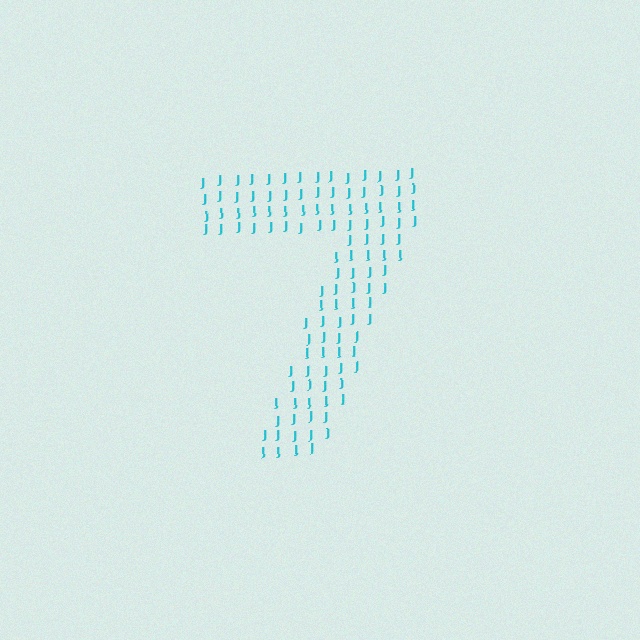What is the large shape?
The large shape is the digit 7.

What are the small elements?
The small elements are letter J's.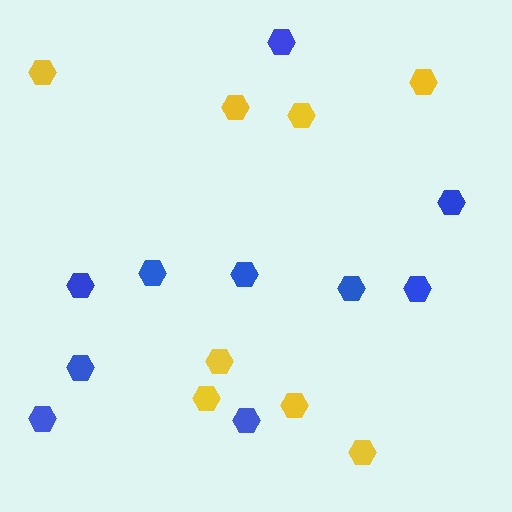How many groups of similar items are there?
There are 2 groups: one group of yellow hexagons (8) and one group of blue hexagons (10).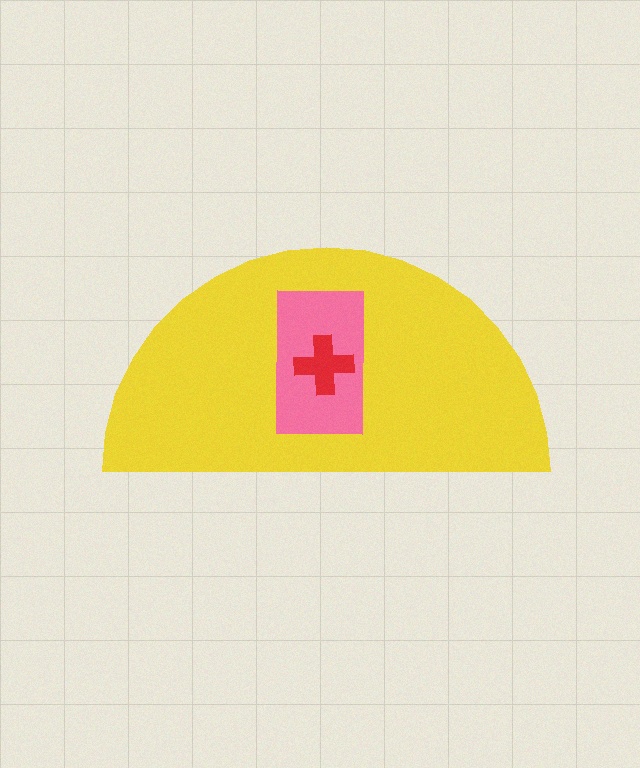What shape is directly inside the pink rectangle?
The red cross.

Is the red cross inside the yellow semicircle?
Yes.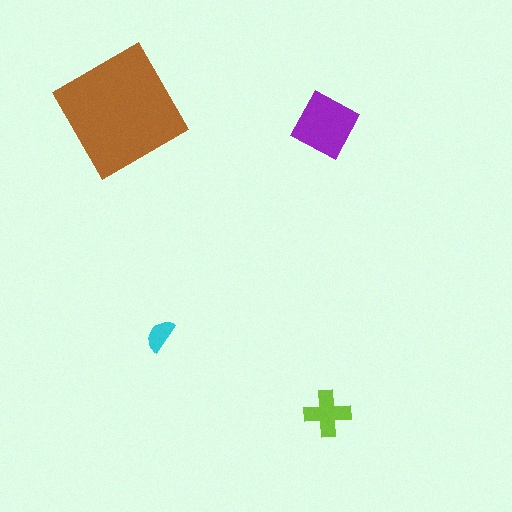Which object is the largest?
The brown diamond.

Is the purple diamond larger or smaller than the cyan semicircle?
Larger.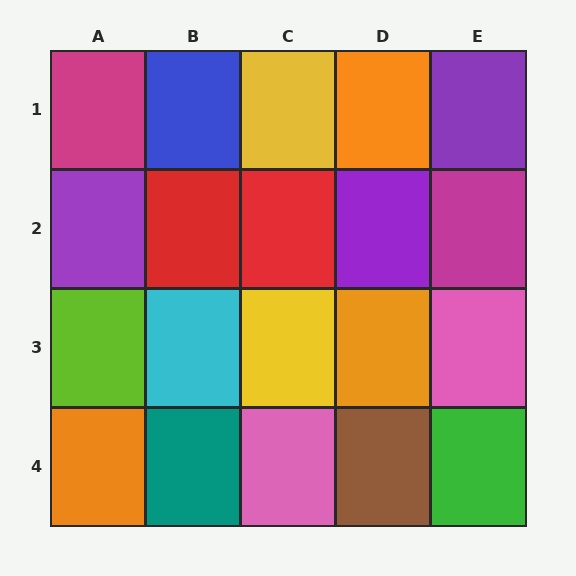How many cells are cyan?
1 cell is cyan.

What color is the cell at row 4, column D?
Brown.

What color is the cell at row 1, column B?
Blue.